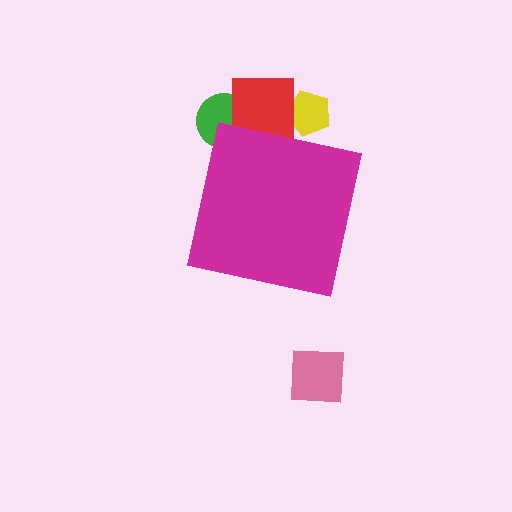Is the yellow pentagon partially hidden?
Yes, the yellow pentagon is partially hidden behind the magenta square.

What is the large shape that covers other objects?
A magenta square.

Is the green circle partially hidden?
Yes, the green circle is partially hidden behind the magenta square.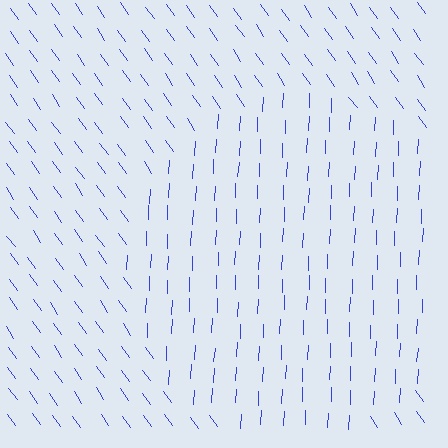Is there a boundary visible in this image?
Yes, there is a texture boundary formed by a change in line orientation.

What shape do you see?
I see a circle.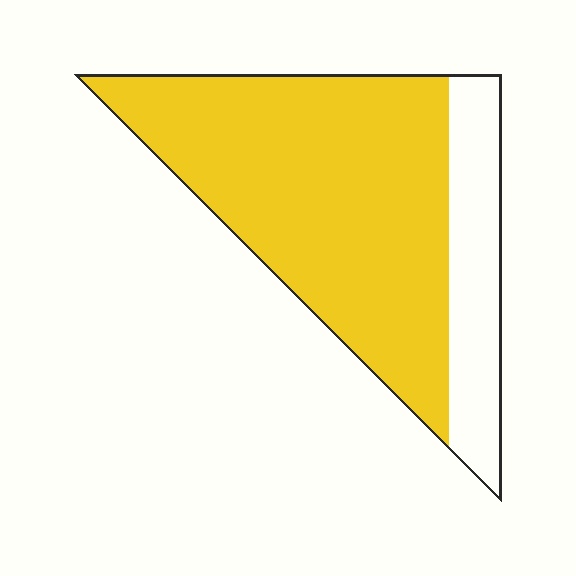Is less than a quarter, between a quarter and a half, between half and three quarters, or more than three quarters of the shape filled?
More than three quarters.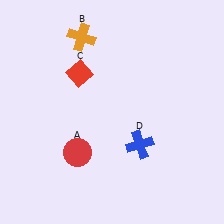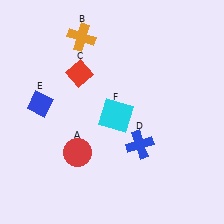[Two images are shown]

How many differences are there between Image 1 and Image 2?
There are 2 differences between the two images.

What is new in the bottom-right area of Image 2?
A cyan square (F) was added in the bottom-right area of Image 2.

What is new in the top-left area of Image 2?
A blue diamond (E) was added in the top-left area of Image 2.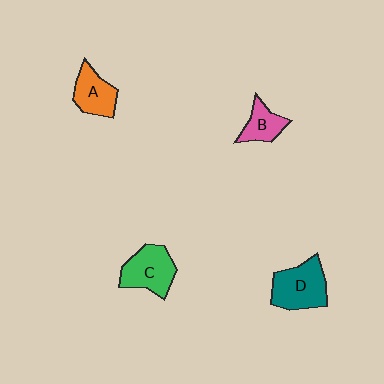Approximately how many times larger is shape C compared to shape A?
Approximately 1.3 times.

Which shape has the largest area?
Shape D (teal).